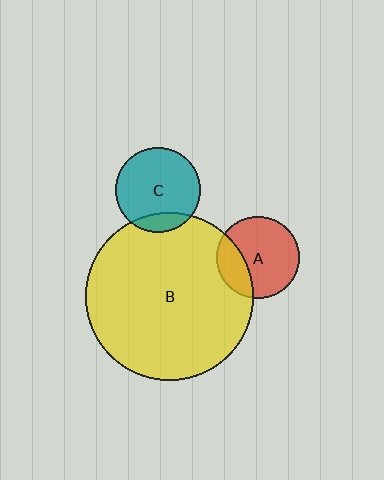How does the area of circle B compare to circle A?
Approximately 4.2 times.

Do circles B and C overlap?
Yes.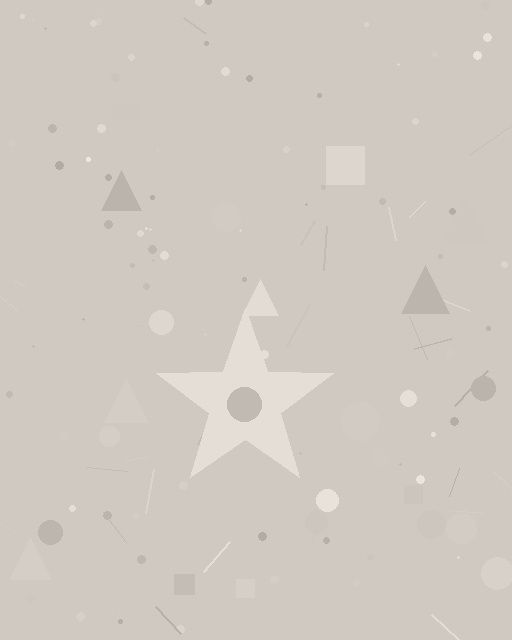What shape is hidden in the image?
A star is hidden in the image.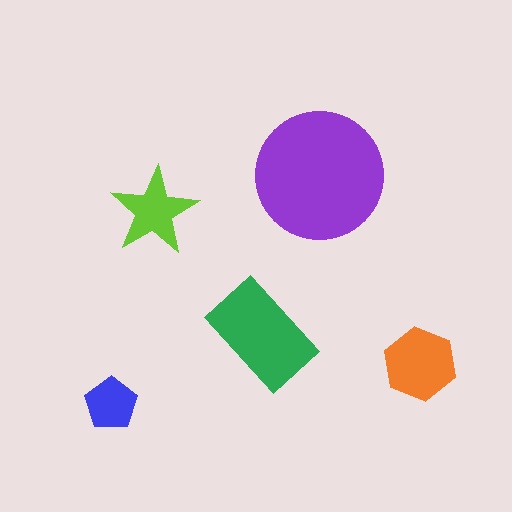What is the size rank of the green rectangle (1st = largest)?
2nd.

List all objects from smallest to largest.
The blue pentagon, the lime star, the orange hexagon, the green rectangle, the purple circle.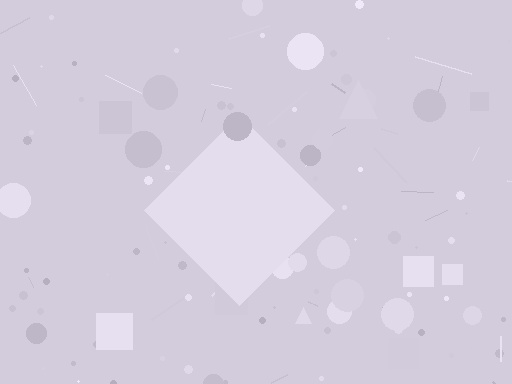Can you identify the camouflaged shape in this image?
The camouflaged shape is a diamond.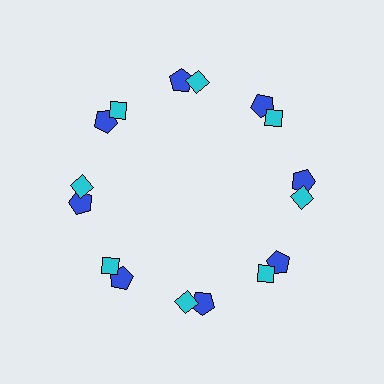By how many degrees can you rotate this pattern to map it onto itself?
The pattern maps onto itself every 45 degrees of rotation.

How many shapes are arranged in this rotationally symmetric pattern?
There are 16 shapes, arranged in 8 groups of 2.